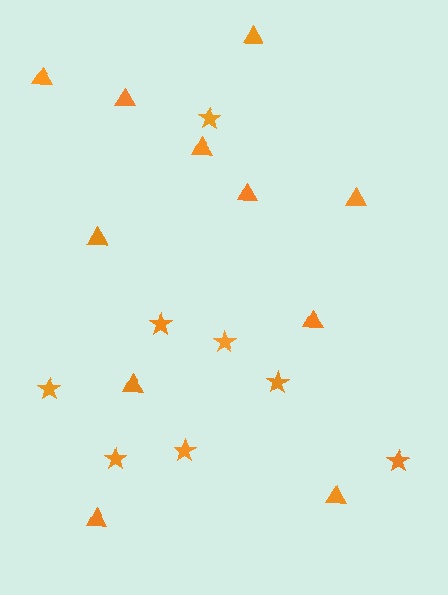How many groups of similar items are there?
There are 2 groups: one group of stars (8) and one group of triangles (11).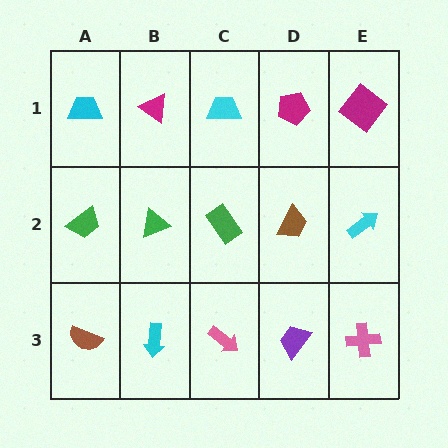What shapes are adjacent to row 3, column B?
A green triangle (row 2, column B), a brown semicircle (row 3, column A), a pink arrow (row 3, column C).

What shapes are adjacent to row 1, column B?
A green triangle (row 2, column B), a cyan trapezoid (row 1, column A), a cyan trapezoid (row 1, column C).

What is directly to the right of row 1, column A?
A magenta triangle.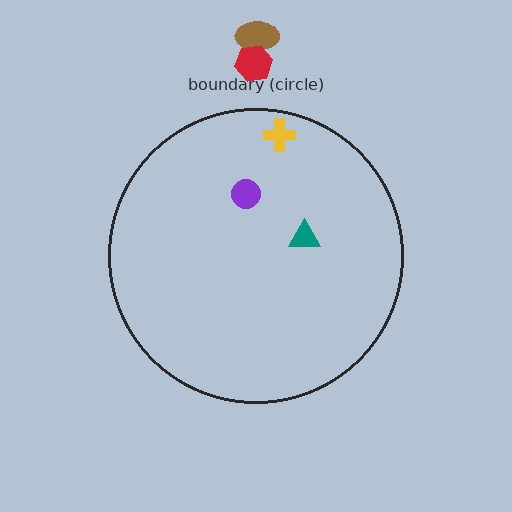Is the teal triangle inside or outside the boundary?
Inside.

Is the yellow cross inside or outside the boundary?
Inside.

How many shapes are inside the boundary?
3 inside, 2 outside.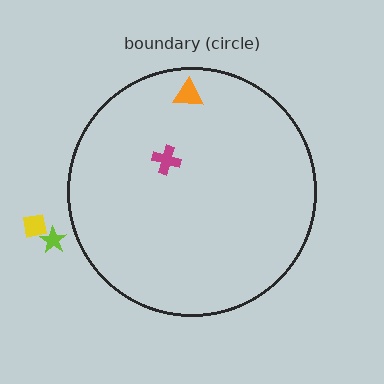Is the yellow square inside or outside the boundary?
Outside.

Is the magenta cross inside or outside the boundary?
Inside.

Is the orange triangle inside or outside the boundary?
Inside.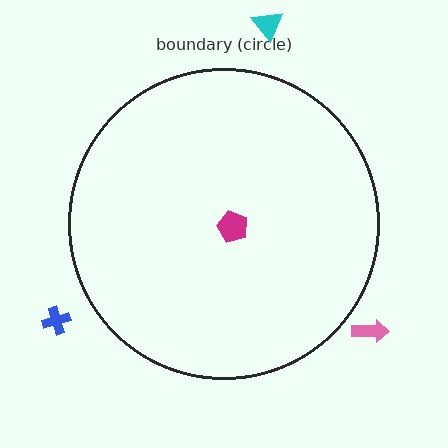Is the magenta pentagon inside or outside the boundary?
Inside.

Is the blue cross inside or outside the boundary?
Outside.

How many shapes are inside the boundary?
1 inside, 3 outside.